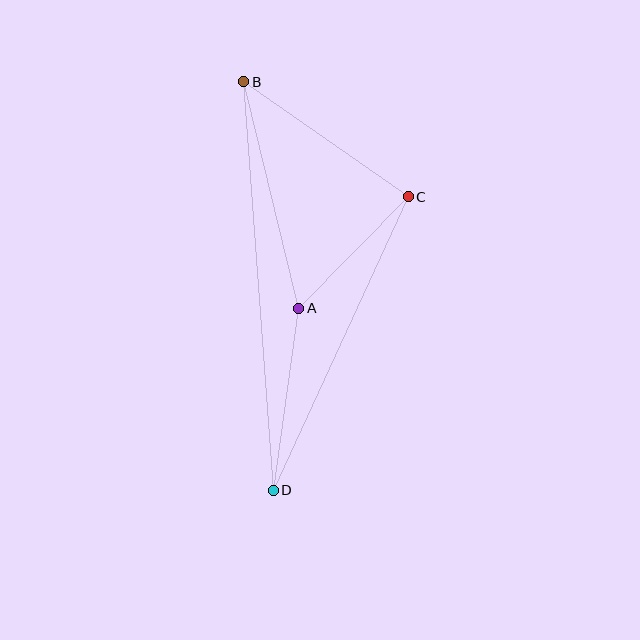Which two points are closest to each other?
Points A and C are closest to each other.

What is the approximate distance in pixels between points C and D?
The distance between C and D is approximately 323 pixels.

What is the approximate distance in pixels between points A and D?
The distance between A and D is approximately 184 pixels.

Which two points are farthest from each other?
Points B and D are farthest from each other.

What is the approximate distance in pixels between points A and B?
The distance between A and B is approximately 233 pixels.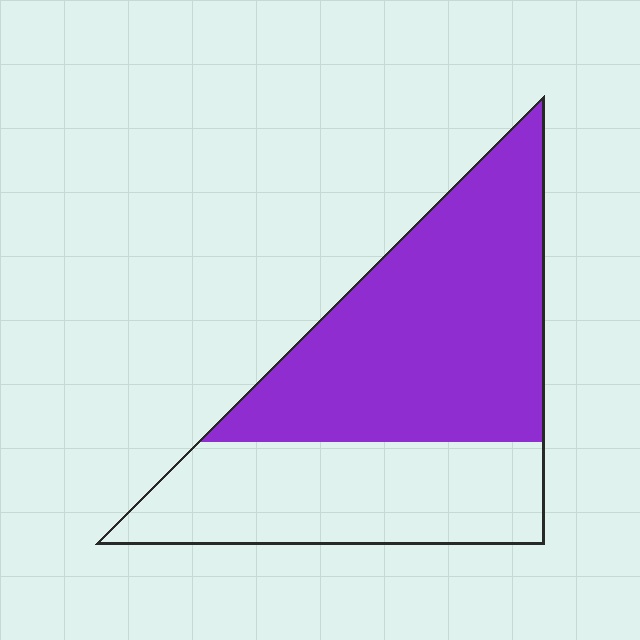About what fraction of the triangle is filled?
About three fifths (3/5).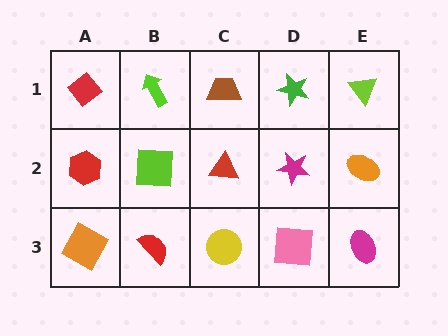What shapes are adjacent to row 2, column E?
A lime triangle (row 1, column E), a magenta ellipse (row 3, column E), a magenta star (row 2, column D).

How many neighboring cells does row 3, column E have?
2.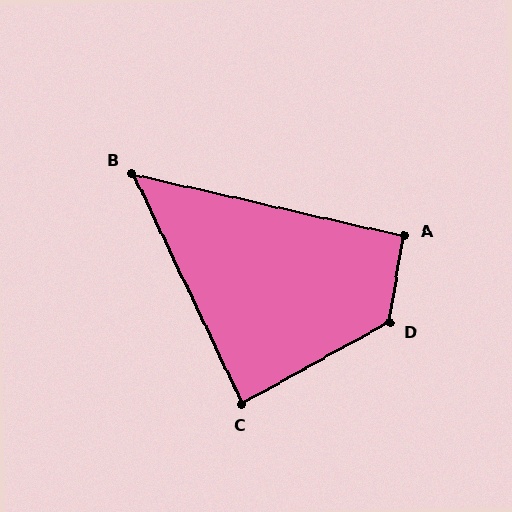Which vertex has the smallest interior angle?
B, at approximately 52 degrees.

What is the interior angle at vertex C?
Approximately 86 degrees (approximately right).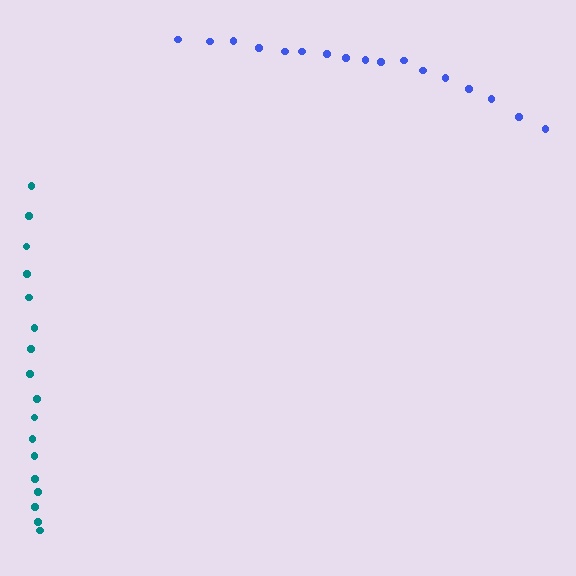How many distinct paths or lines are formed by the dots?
There are 2 distinct paths.